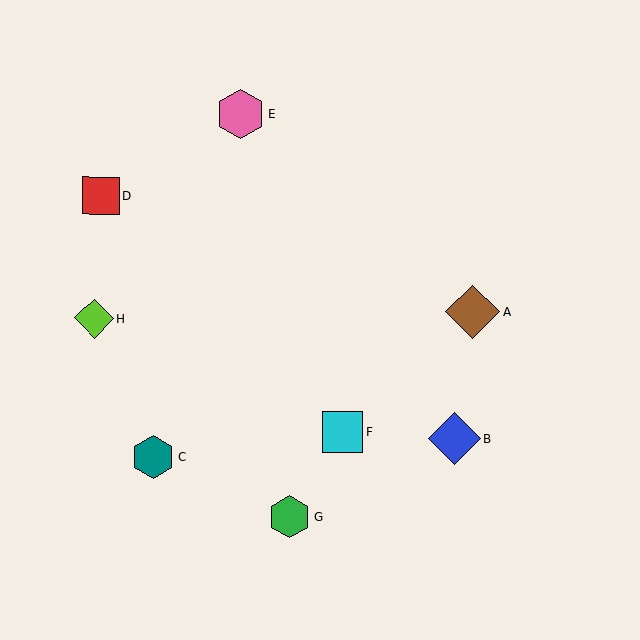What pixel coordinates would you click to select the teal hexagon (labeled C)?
Click at (153, 457) to select the teal hexagon C.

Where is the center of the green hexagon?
The center of the green hexagon is at (289, 517).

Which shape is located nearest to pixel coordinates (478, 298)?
The brown diamond (labeled A) at (473, 312) is nearest to that location.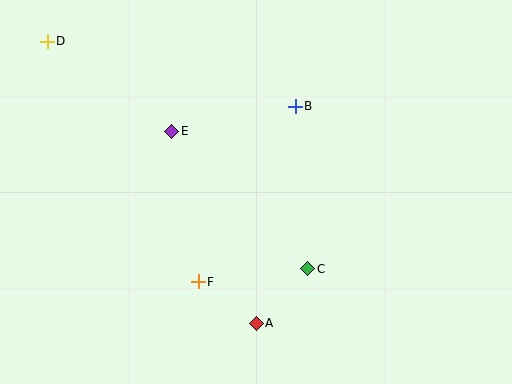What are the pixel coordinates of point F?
Point F is at (198, 282).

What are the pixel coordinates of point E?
Point E is at (172, 131).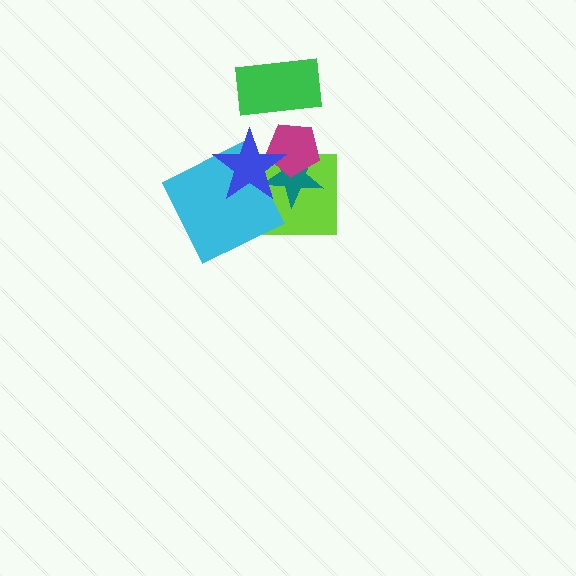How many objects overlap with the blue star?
4 objects overlap with the blue star.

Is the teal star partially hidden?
Yes, it is partially covered by another shape.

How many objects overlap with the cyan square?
2 objects overlap with the cyan square.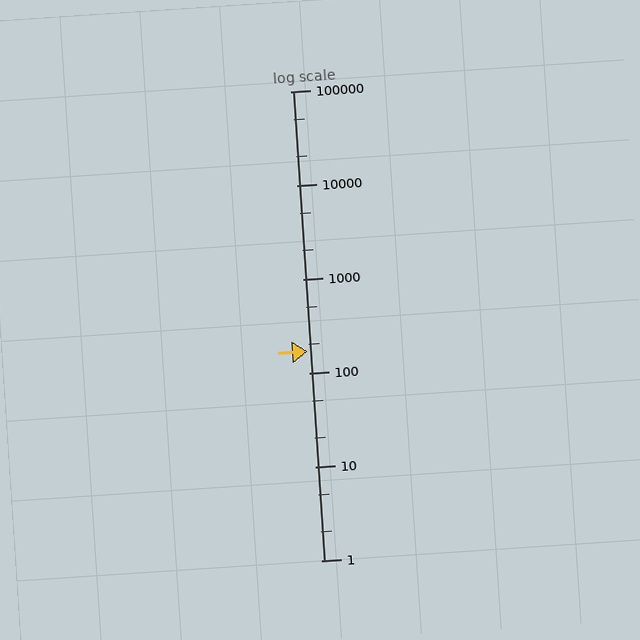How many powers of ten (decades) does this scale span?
The scale spans 5 decades, from 1 to 100000.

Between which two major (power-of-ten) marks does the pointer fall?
The pointer is between 100 and 1000.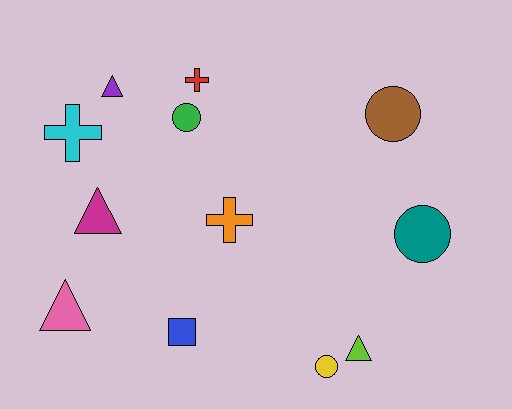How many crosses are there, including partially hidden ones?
There are 3 crosses.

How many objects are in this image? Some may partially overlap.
There are 12 objects.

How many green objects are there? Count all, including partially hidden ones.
There is 1 green object.